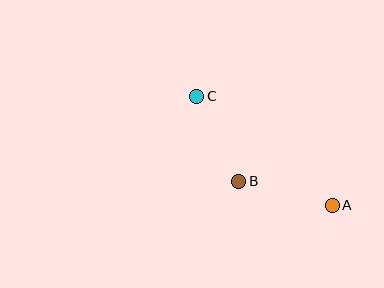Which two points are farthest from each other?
Points A and C are farthest from each other.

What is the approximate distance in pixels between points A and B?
The distance between A and B is approximately 97 pixels.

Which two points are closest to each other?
Points B and C are closest to each other.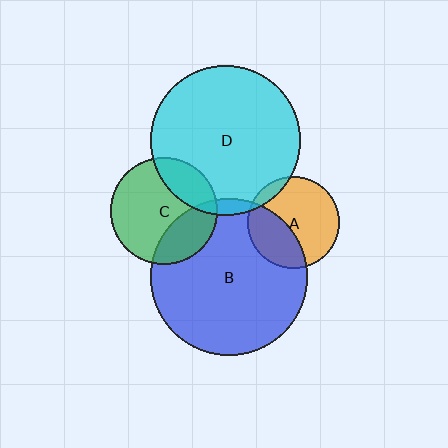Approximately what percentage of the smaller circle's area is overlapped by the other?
Approximately 25%.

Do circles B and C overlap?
Yes.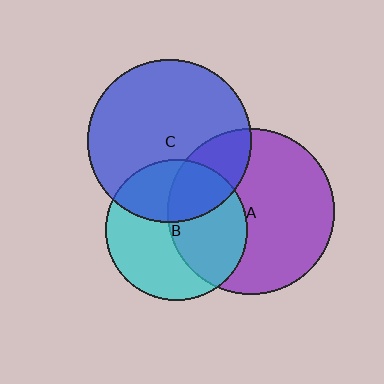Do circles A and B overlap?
Yes.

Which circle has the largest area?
Circle A (purple).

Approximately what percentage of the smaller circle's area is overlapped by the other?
Approximately 45%.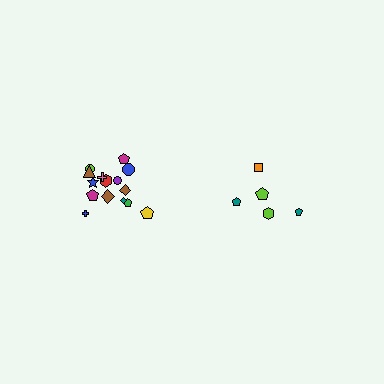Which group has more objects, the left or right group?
The left group.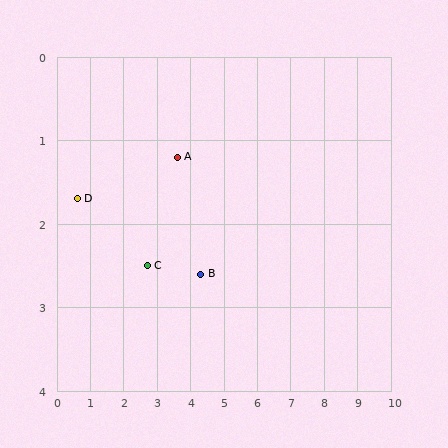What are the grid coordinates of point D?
Point D is at approximately (0.6, 1.7).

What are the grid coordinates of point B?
Point B is at approximately (4.3, 2.6).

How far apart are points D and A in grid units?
Points D and A are about 3.0 grid units apart.